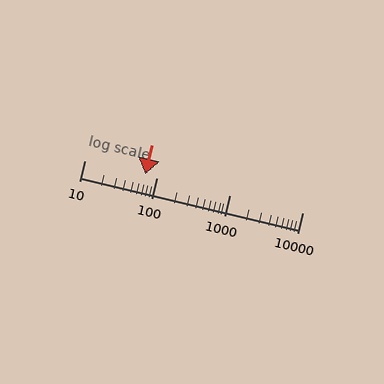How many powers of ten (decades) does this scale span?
The scale spans 3 decades, from 10 to 10000.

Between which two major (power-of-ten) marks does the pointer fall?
The pointer is between 10 and 100.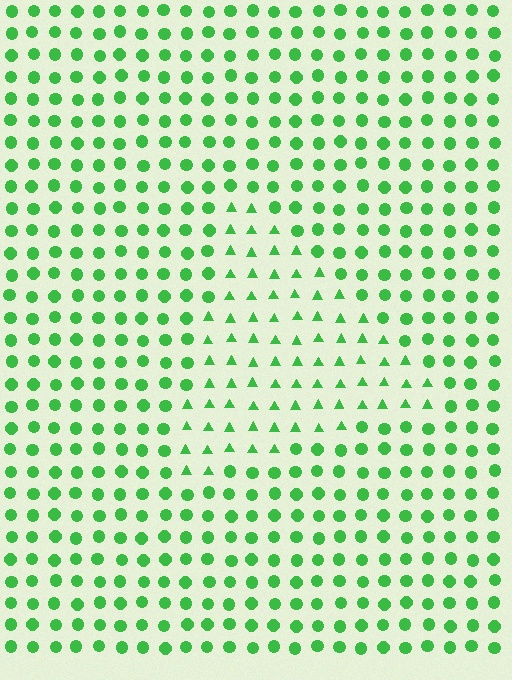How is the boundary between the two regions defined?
The boundary is defined by a change in element shape: triangles inside vs. circles outside. All elements share the same color and spacing.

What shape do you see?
I see a triangle.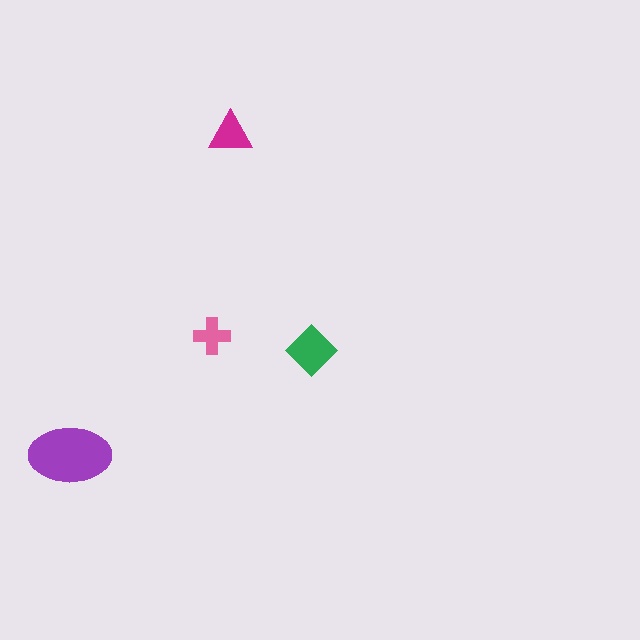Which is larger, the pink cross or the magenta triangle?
The magenta triangle.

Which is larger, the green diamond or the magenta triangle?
The green diamond.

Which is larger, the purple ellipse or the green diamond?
The purple ellipse.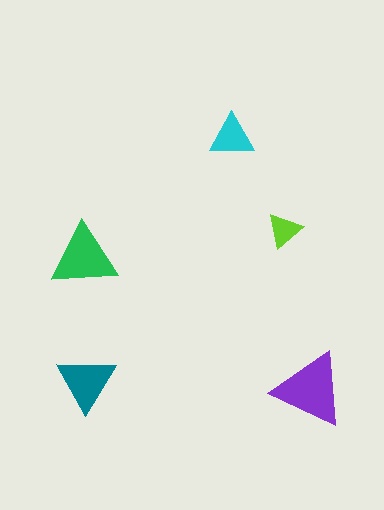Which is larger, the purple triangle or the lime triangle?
The purple one.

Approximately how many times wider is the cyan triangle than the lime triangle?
About 1.5 times wider.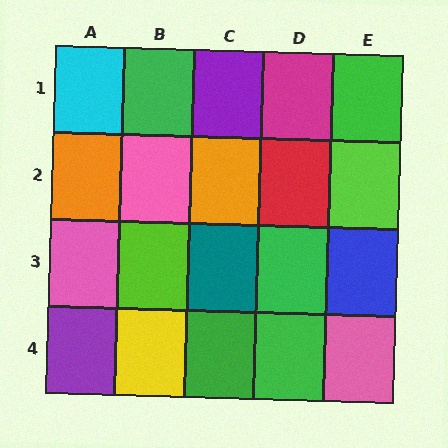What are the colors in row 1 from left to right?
Cyan, green, purple, magenta, green.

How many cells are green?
5 cells are green.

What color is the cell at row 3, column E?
Blue.